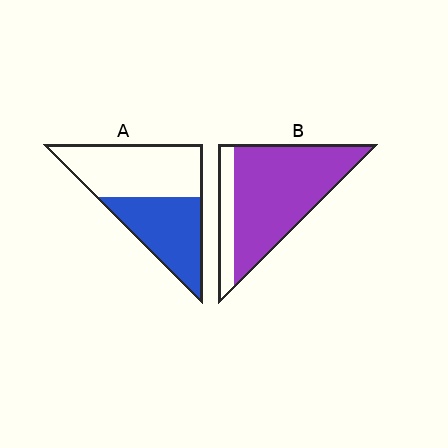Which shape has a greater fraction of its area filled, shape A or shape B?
Shape B.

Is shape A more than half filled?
No.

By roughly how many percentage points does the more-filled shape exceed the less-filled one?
By roughly 35 percentage points (B over A).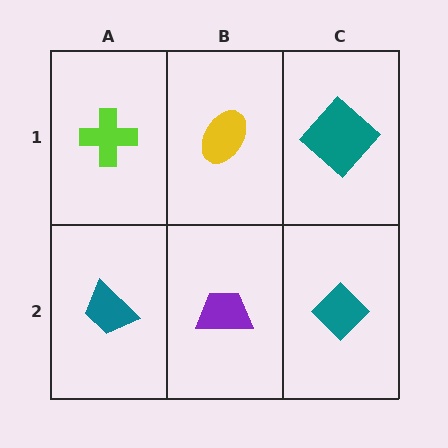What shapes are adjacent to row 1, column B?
A purple trapezoid (row 2, column B), a lime cross (row 1, column A), a teal diamond (row 1, column C).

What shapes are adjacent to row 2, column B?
A yellow ellipse (row 1, column B), a teal trapezoid (row 2, column A), a teal diamond (row 2, column C).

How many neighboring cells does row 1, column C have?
2.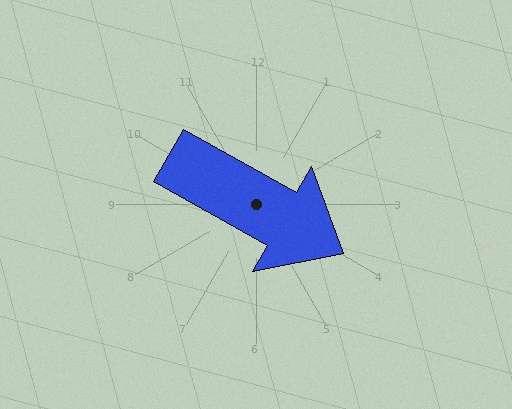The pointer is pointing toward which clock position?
Roughly 4 o'clock.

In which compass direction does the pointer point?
Southeast.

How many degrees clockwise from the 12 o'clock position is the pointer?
Approximately 119 degrees.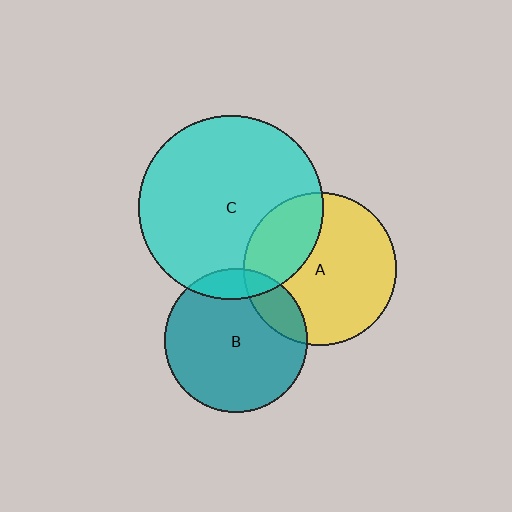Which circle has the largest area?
Circle C (cyan).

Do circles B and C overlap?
Yes.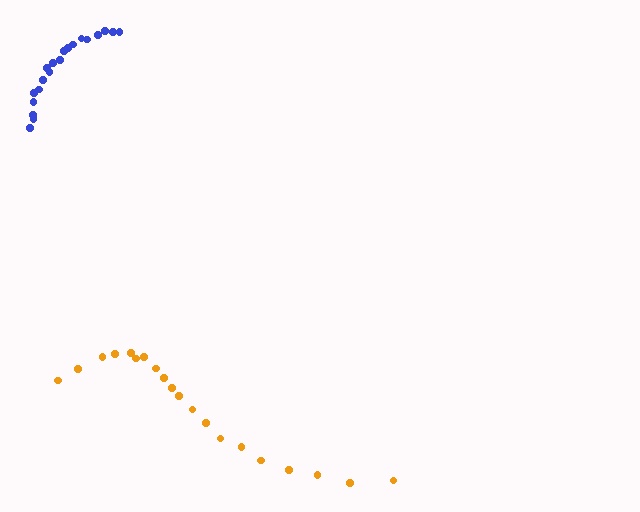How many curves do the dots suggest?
There are 2 distinct paths.